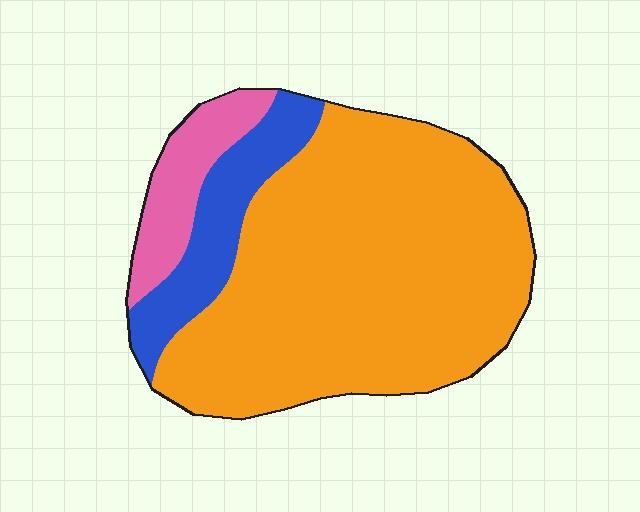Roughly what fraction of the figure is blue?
Blue takes up less than a quarter of the figure.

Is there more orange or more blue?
Orange.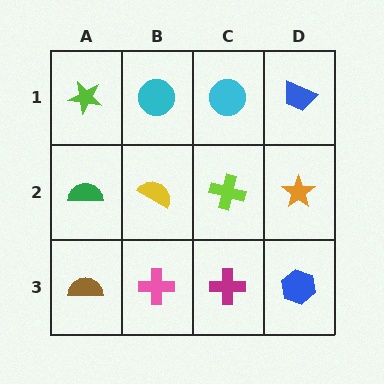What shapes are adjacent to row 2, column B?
A cyan circle (row 1, column B), a pink cross (row 3, column B), a green semicircle (row 2, column A), a lime cross (row 2, column C).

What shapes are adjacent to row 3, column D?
An orange star (row 2, column D), a magenta cross (row 3, column C).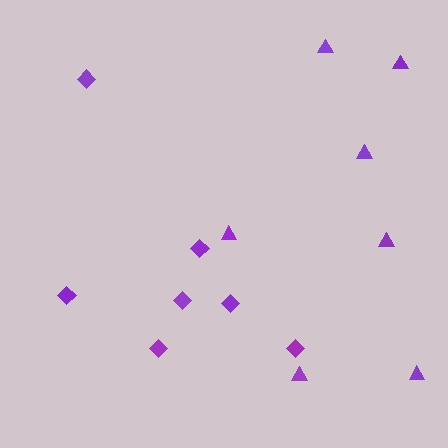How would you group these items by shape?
There are 2 groups: one group of triangles (7) and one group of diamonds (7).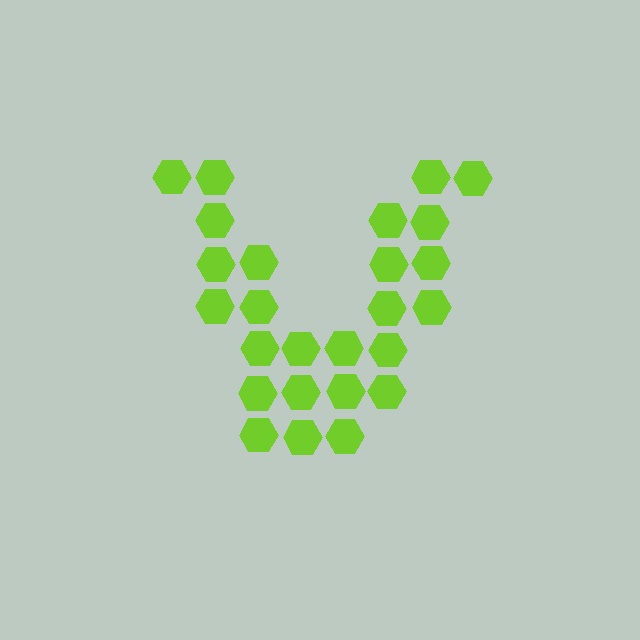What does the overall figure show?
The overall figure shows the letter V.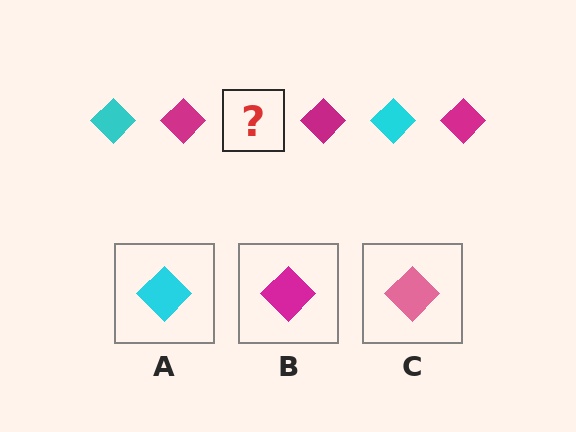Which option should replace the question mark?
Option A.